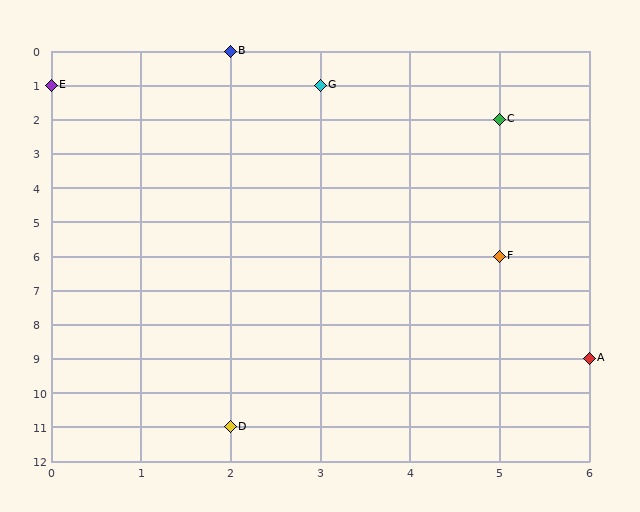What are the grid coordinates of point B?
Point B is at grid coordinates (2, 0).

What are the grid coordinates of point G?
Point G is at grid coordinates (3, 1).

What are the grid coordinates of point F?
Point F is at grid coordinates (5, 6).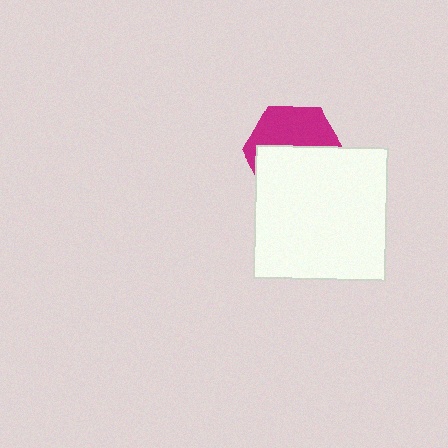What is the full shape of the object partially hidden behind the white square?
The partially hidden object is a magenta hexagon.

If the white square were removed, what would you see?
You would see the complete magenta hexagon.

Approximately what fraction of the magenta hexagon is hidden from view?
Roughly 56% of the magenta hexagon is hidden behind the white square.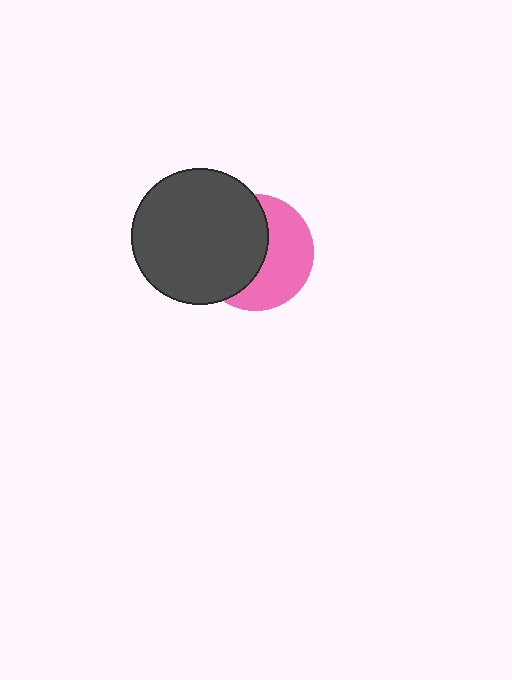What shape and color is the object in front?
The object in front is a dark gray circle.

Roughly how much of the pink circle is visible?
About half of it is visible (roughly 48%).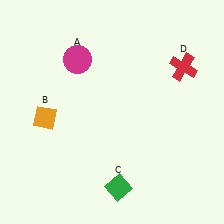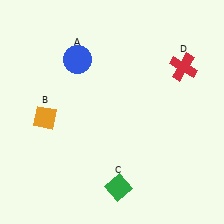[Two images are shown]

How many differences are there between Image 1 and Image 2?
There is 1 difference between the two images.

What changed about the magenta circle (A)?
In Image 1, A is magenta. In Image 2, it changed to blue.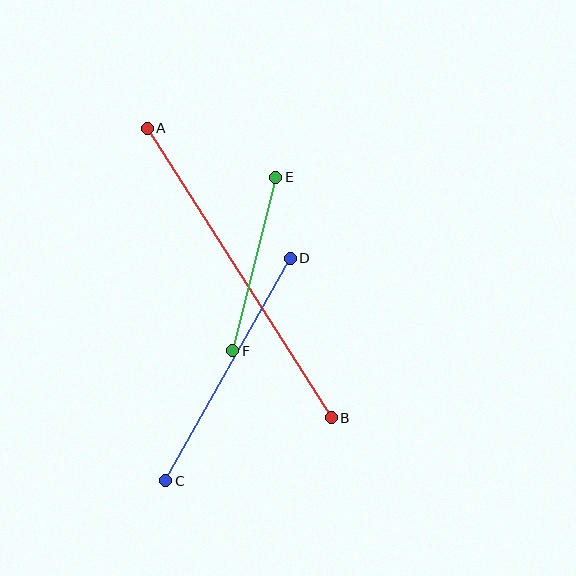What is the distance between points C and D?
The distance is approximately 255 pixels.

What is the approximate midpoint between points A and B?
The midpoint is at approximately (239, 273) pixels.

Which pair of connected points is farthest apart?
Points A and B are farthest apart.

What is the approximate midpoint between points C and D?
The midpoint is at approximately (228, 370) pixels.